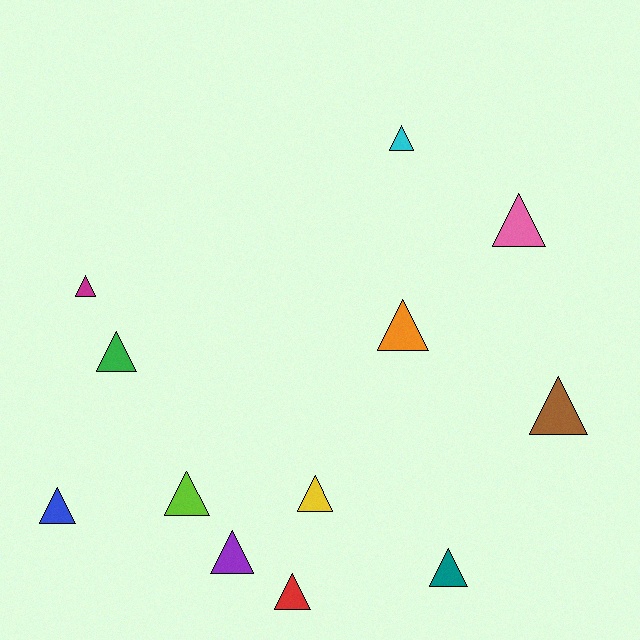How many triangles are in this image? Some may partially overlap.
There are 12 triangles.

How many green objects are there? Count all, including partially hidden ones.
There is 1 green object.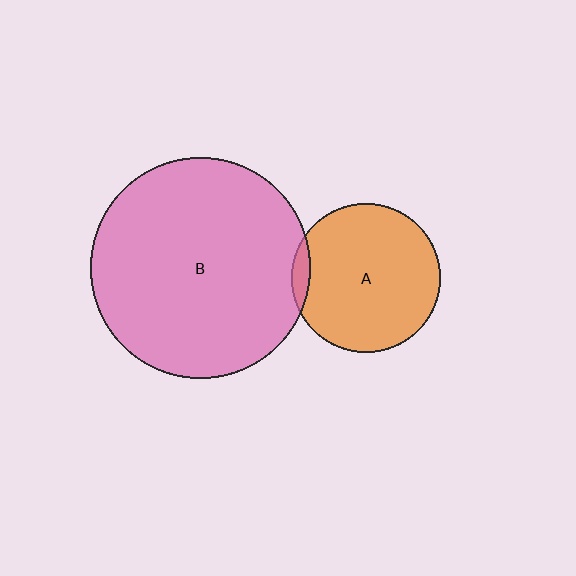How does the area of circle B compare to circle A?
Approximately 2.2 times.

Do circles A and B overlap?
Yes.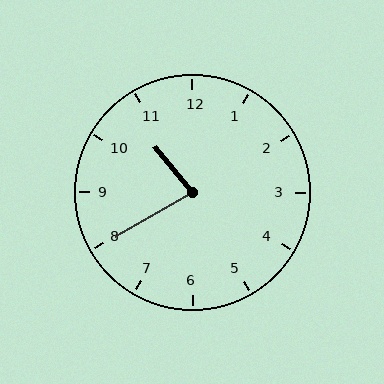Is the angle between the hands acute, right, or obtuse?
It is acute.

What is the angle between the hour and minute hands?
Approximately 80 degrees.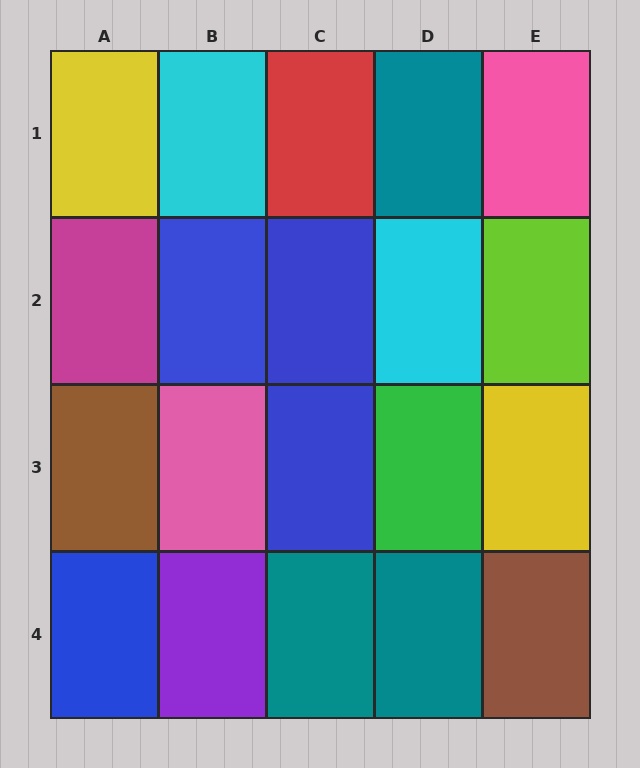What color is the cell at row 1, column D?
Teal.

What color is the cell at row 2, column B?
Blue.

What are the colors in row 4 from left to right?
Blue, purple, teal, teal, brown.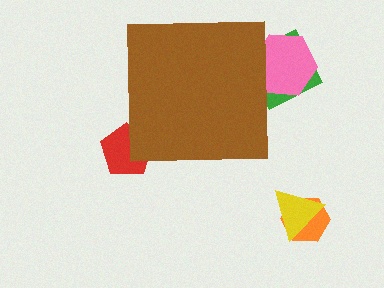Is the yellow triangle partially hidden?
No, the yellow triangle is fully visible.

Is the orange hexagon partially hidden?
No, the orange hexagon is fully visible.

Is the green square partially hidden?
Yes, the green square is partially hidden behind the brown square.